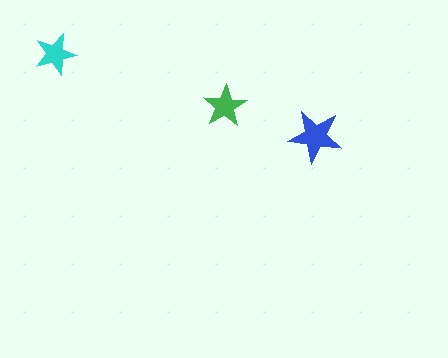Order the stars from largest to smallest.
the blue one, the green one, the cyan one.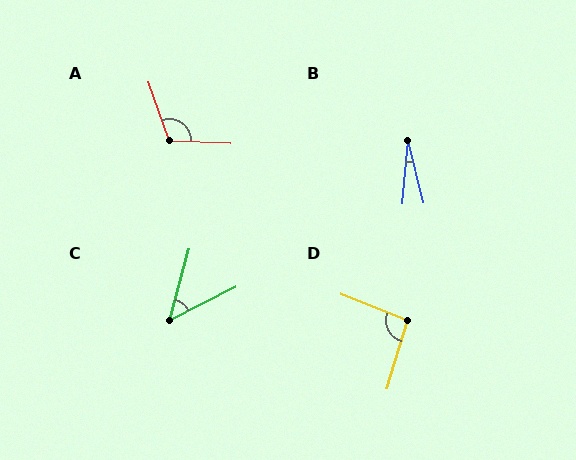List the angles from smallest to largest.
B (19°), C (48°), D (95°), A (112°).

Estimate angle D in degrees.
Approximately 95 degrees.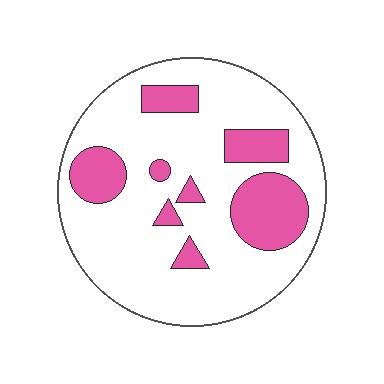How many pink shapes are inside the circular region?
8.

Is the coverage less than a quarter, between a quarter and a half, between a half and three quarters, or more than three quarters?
Less than a quarter.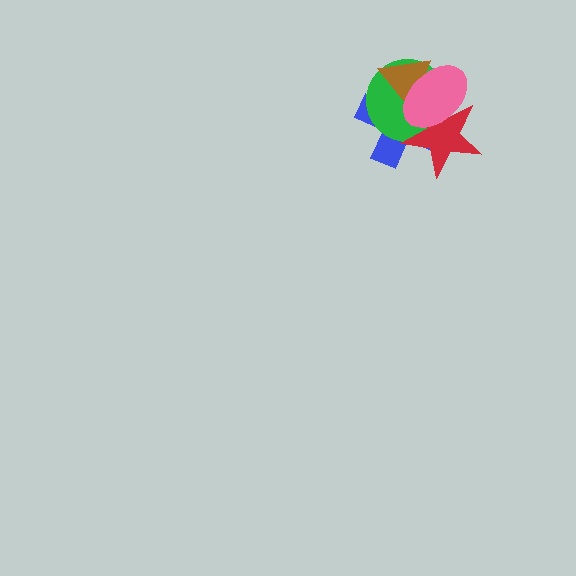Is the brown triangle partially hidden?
Yes, it is partially covered by another shape.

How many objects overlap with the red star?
3 objects overlap with the red star.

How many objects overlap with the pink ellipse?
4 objects overlap with the pink ellipse.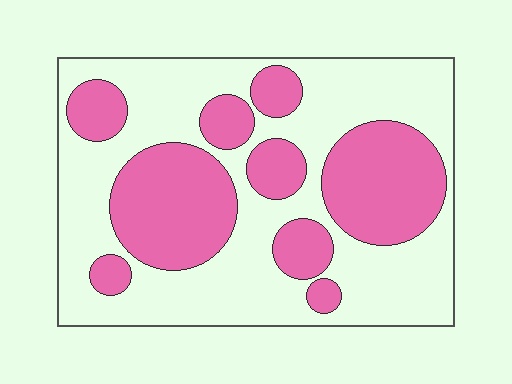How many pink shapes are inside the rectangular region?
9.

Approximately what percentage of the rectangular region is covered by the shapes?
Approximately 40%.